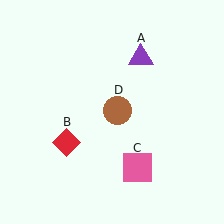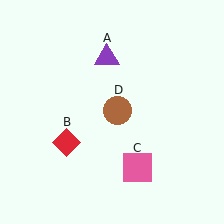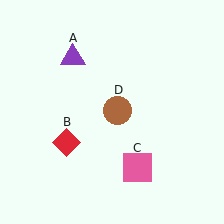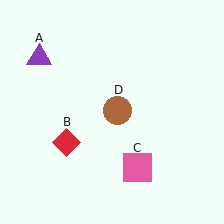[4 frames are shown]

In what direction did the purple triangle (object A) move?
The purple triangle (object A) moved left.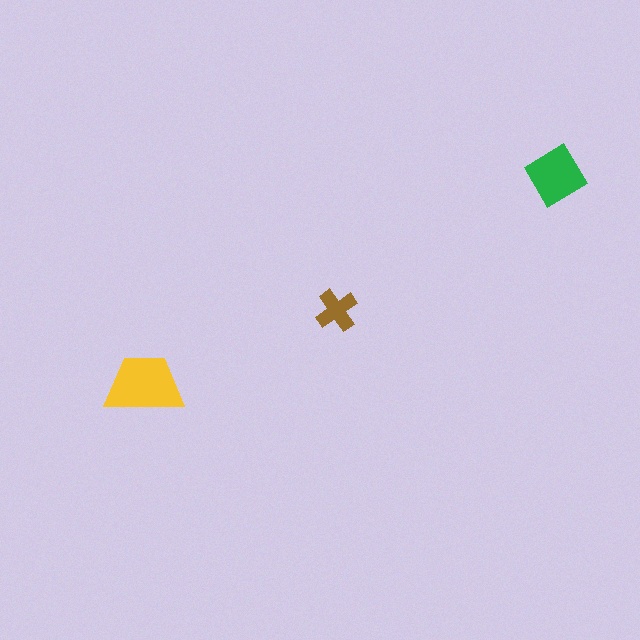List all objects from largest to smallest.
The yellow trapezoid, the green diamond, the brown cross.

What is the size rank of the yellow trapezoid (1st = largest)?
1st.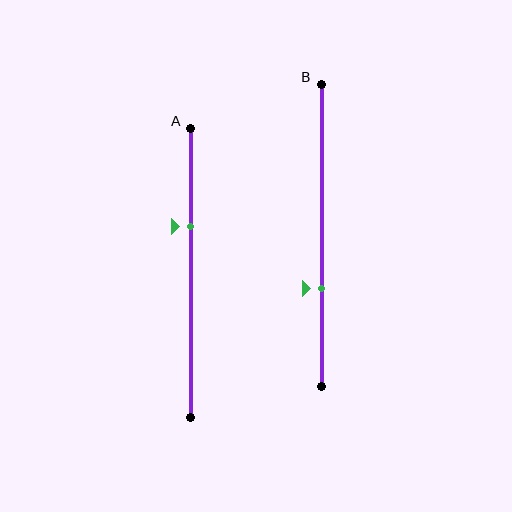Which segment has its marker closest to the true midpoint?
Segment A has its marker closest to the true midpoint.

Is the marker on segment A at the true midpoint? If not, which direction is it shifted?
No, the marker on segment A is shifted upward by about 16% of the segment length.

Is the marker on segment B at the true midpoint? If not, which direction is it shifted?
No, the marker on segment B is shifted downward by about 18% of the segment length.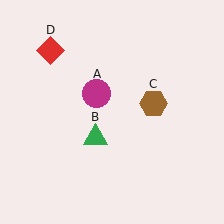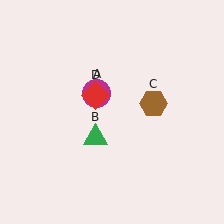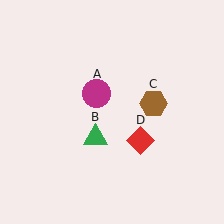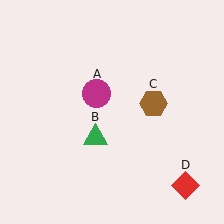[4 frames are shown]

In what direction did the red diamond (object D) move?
The red diamond (object D) moved down and to the right.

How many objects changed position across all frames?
1 object changed position: red diamond (object D).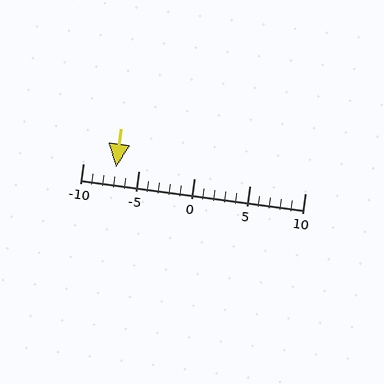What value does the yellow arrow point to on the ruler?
The yellow arrow points to approximately -7.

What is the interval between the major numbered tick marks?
The major tick marks are spaced 5 units apart.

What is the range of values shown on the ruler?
The ruler shows values from -10 to 10.